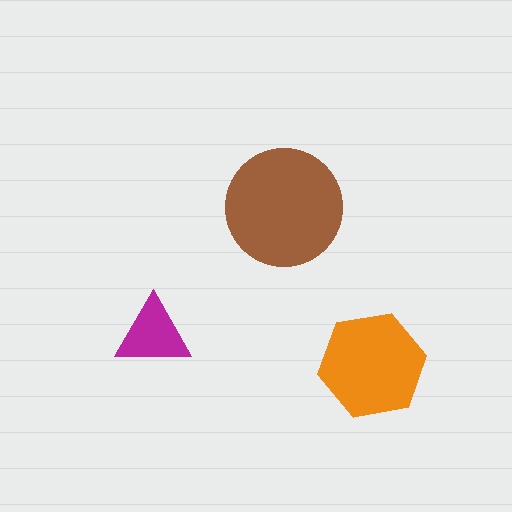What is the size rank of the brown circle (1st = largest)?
1st.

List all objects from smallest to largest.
The magenta triangle, the orange hexagon, the brown circle.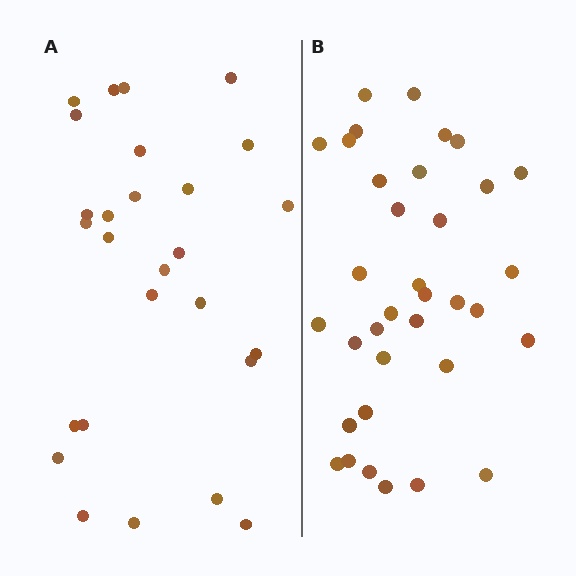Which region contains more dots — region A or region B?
Region B (the right region) has more dots.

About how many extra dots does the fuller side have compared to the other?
Region B has roughly 8 or so more dots than region A.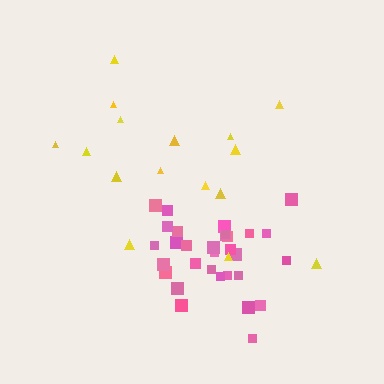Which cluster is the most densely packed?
Pink.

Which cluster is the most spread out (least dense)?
Yellow.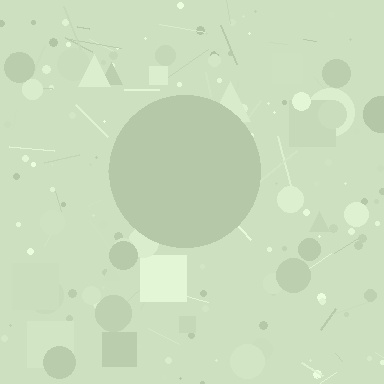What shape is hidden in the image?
A circle is hidden in the image.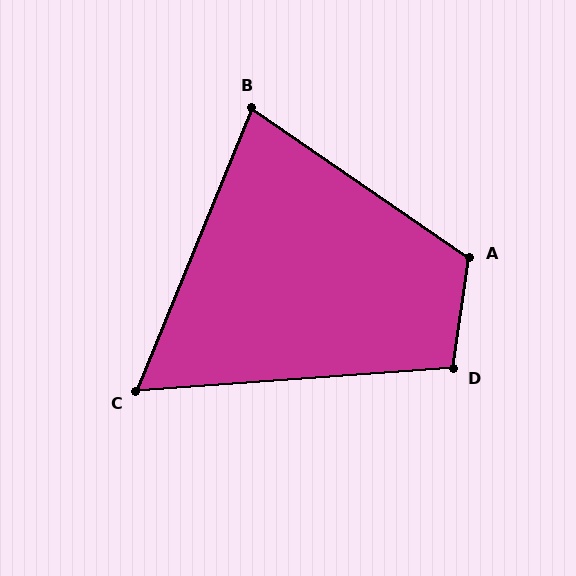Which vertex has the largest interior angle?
A, at approximately 116 degrees.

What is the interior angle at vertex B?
Approximately 78 degrees (acute).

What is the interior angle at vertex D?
Approximately 102 degrees (obtuse).